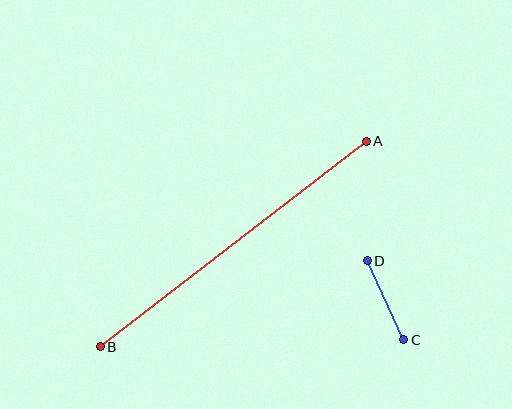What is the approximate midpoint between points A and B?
The midpoint is at approximately (233, 244) pixels.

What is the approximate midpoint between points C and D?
The midpoint is at approximately (386, 300) pixels.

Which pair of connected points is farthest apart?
Points A and B are farthest apart.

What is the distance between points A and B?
The distance is approximately 336 pixels.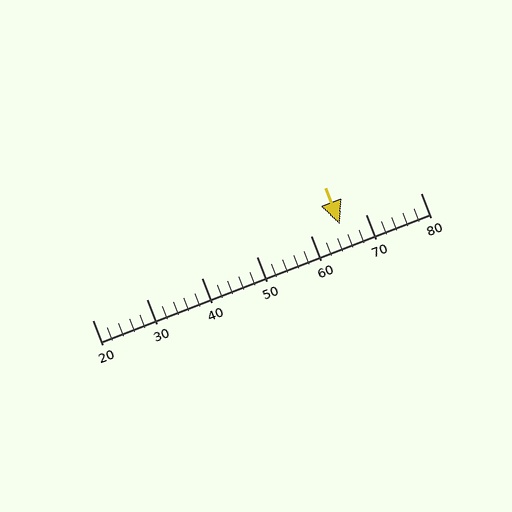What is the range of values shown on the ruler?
The ruler shows values from 20 to 80.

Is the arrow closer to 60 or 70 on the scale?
The arrow is closer to 70.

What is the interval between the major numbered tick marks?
The major tick marks are spaced 10 units apart.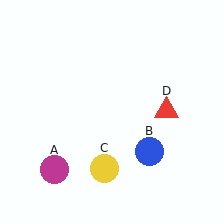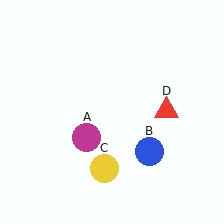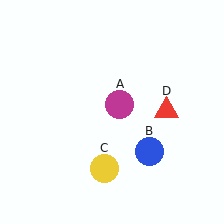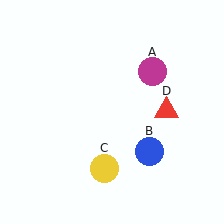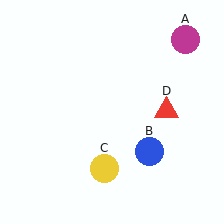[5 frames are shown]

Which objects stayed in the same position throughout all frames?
Blue circle (object B) and yellow circle (object C) and red triangle (object D) remained stationary.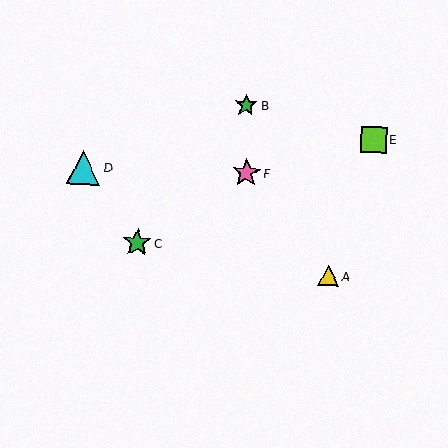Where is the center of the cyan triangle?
The center of the cyan triangle is at (84, 168).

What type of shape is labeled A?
Shape A is a yellow triangle.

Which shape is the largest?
The cyan triangle (labeled D) is the largest.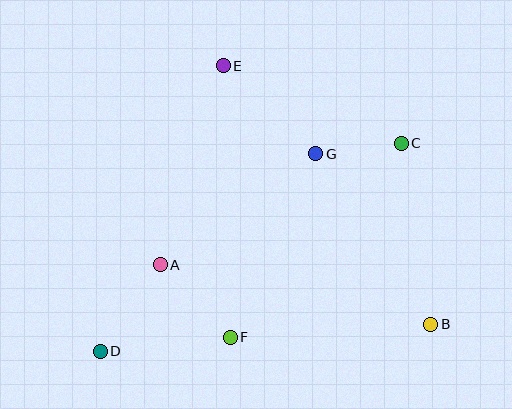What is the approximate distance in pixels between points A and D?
The distance between A and D is approximately 106 pixels.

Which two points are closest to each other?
Points C and G are closest to each other.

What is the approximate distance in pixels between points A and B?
The distance between A and B is approximately 277 pixels.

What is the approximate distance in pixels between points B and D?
The distance between B and D is approximately 332 pixels.